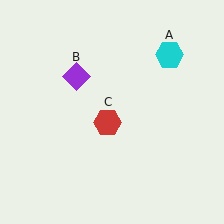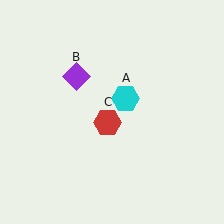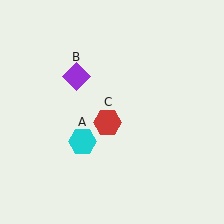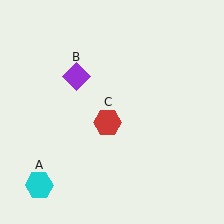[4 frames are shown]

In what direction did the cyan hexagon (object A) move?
The cyan hexagon (object A) moved down and to the left.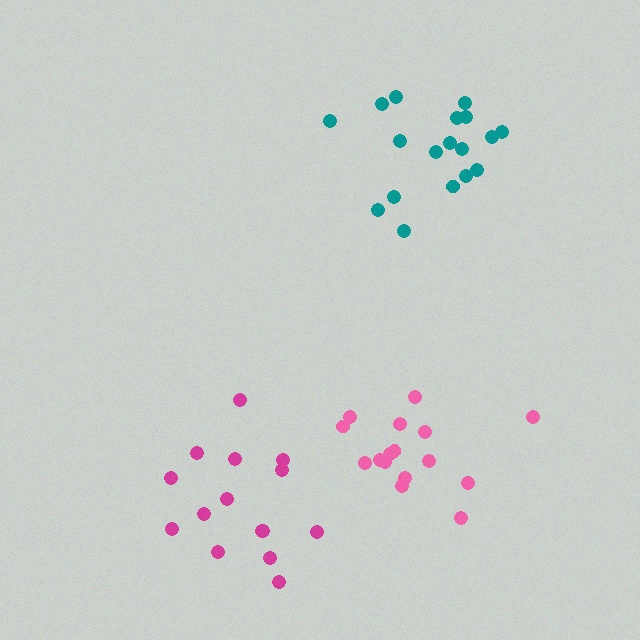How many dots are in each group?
Group 1: 18 dots, Group 2: 15 dots, Group 3: 16 dots (49 total).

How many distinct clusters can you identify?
There are 3 distinct clusters.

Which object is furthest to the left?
The magenta cluster is leftmost.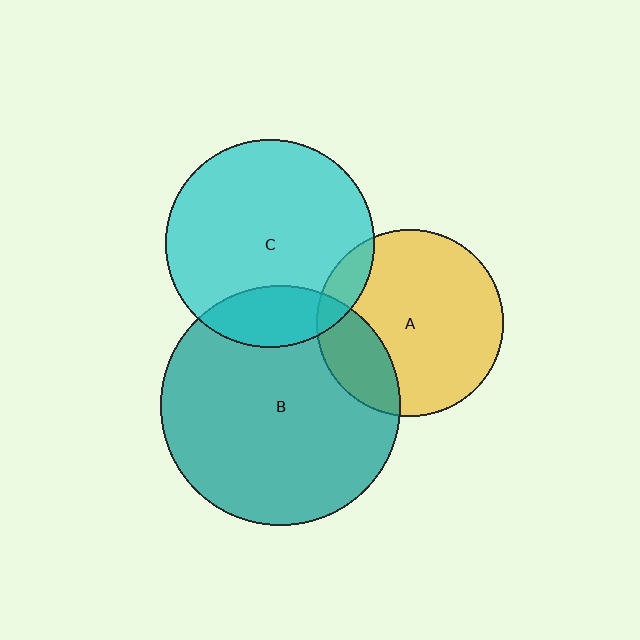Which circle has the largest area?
Circle B (teal).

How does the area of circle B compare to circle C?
Approximately 1.3 times.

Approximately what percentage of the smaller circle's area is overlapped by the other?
Approximately 20%.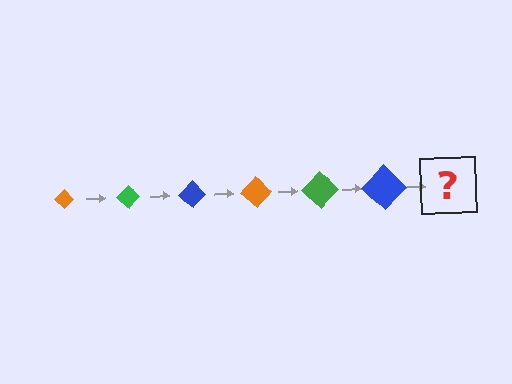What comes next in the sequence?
The next element should be an orange diamond, larger than the previous one.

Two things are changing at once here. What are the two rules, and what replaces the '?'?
The two rules are that the diamond grows larger each step and the color cycles through orange, green, and blue. The '?' should be an orange diamond, larger than the previous one.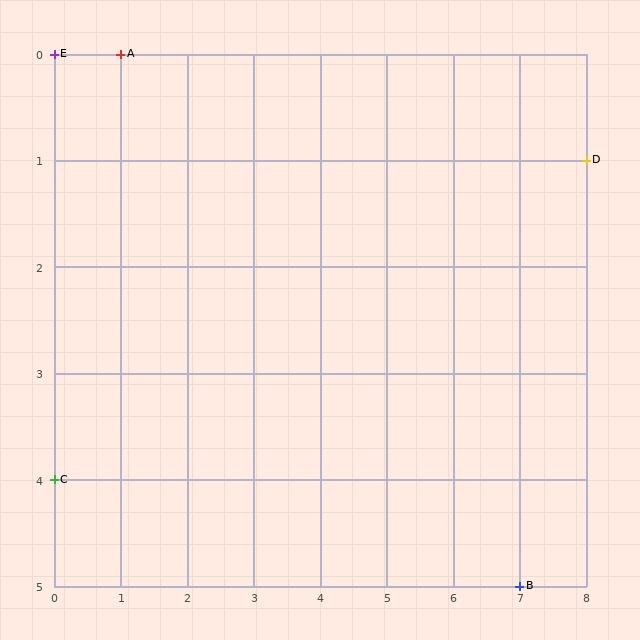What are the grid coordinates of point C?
Point C is at grid coordinates (0, 4).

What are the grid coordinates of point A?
Point A is at grid coordinates (1, 0).